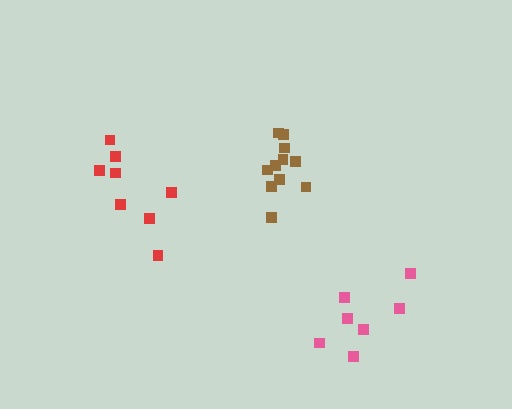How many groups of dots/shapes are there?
There are 3 groups.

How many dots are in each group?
Group 1: 7 dots, Group 2: 8 dots, Group 3: 11 dots (26 total).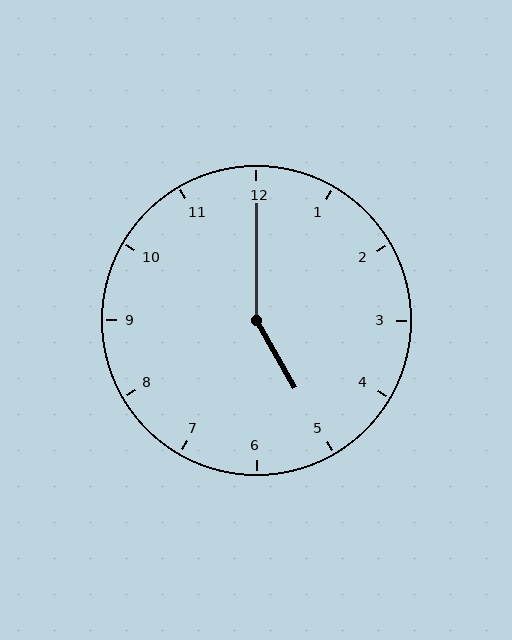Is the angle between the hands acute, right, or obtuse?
It is obtuse.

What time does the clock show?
5:00.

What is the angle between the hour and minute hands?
Approximately 150 degrees.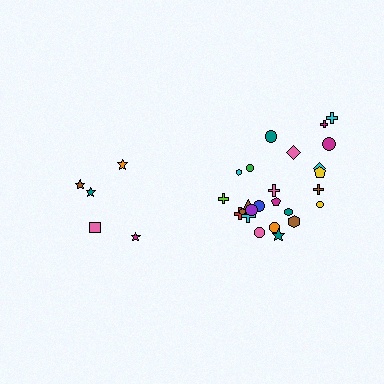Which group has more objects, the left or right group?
The right group.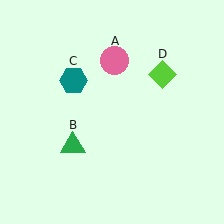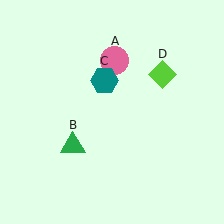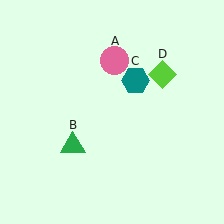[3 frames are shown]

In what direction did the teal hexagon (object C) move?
The teal hexagon (object C) moved right.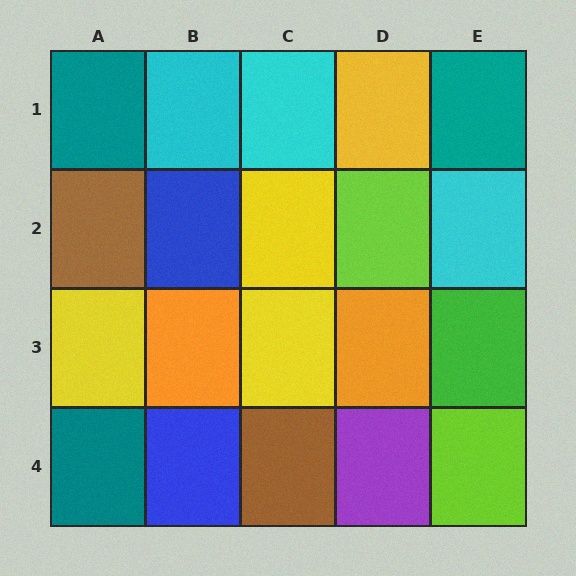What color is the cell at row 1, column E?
Teal.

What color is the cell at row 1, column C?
Cyan.